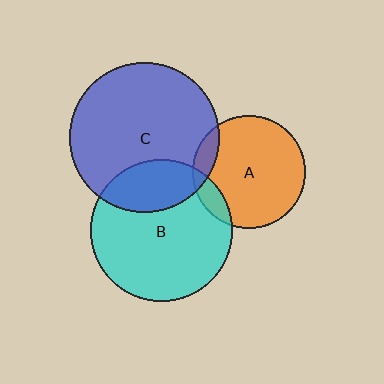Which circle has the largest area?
Circle C (blue).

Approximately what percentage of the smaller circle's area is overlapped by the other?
Approximately 10%.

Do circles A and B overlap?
Yes.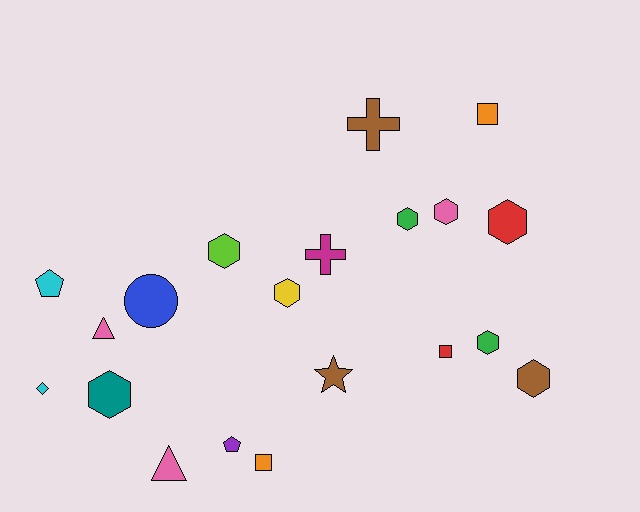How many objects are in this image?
There are 20 objects.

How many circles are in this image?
There is 1 circle.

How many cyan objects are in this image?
There are 2 cyan objects.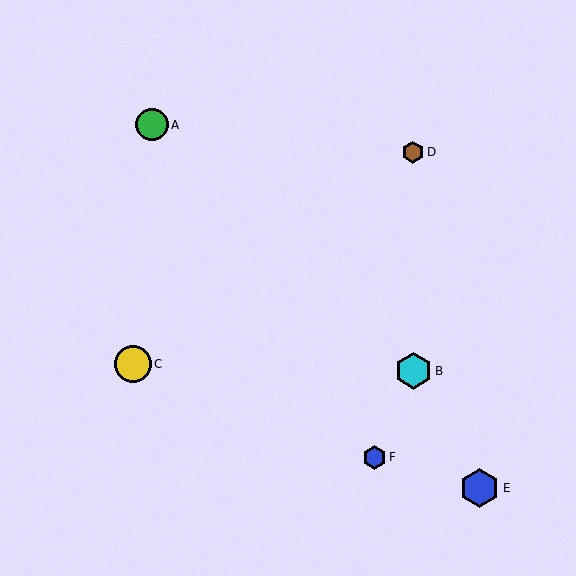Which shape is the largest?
The blue hexagon (labeled E) is the largest.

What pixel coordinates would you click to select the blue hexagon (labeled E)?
Click at (480, 488) to select the blue hexagon E.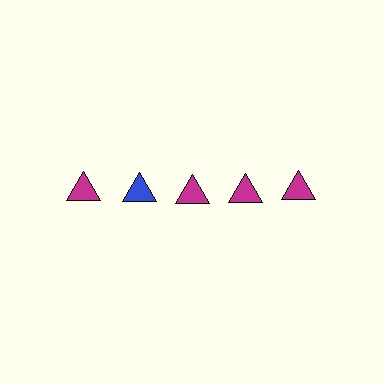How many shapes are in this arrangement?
There are 5 shapes arranged in a grid pattern.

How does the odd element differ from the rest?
It has a different color: blue instead of magenta.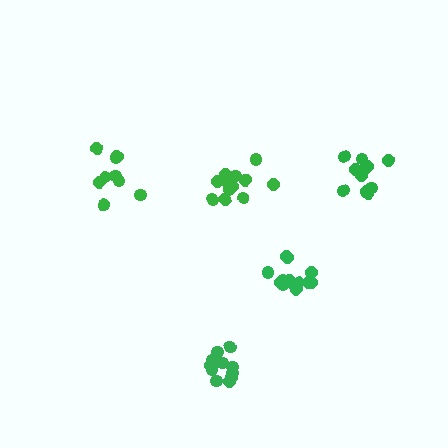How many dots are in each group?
Group 1: 13 dots, Group 2: 9 dots, Group 3: 11 dots, Group 4: 11 dots, Group 5: 14 dots (58 total).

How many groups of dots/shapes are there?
There are 5 groups.